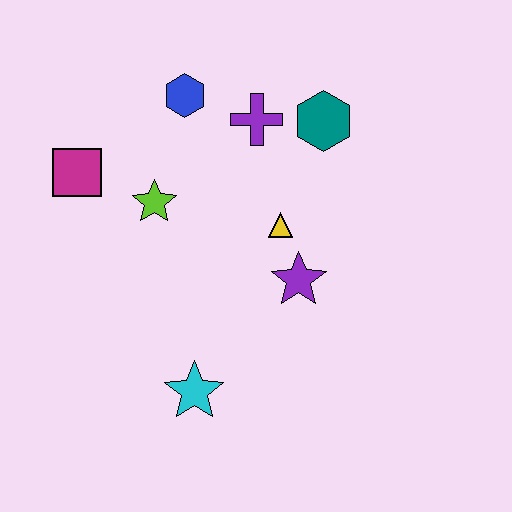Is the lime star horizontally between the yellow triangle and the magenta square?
Yes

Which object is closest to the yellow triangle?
The purple star is closest to the yellow triangle.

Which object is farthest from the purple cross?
The cyan star is farthest from the purple cross.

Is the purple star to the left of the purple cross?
No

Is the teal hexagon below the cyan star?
No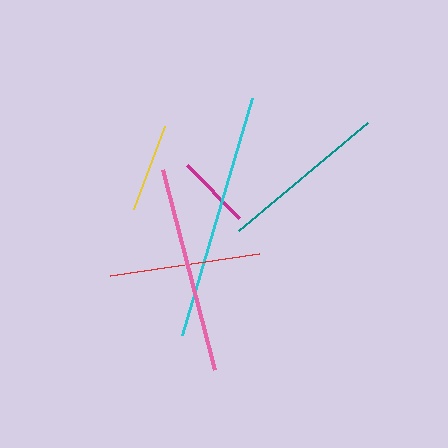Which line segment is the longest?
The cyan line is the longest at approximately 248 pixels.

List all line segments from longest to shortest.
From longest to shortest: cyan, pink, teal, red, yellow, magenta.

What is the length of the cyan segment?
The cyan segment is approximately 248 pixels long.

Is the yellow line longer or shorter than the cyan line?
The cyan line is longer than the yellow line.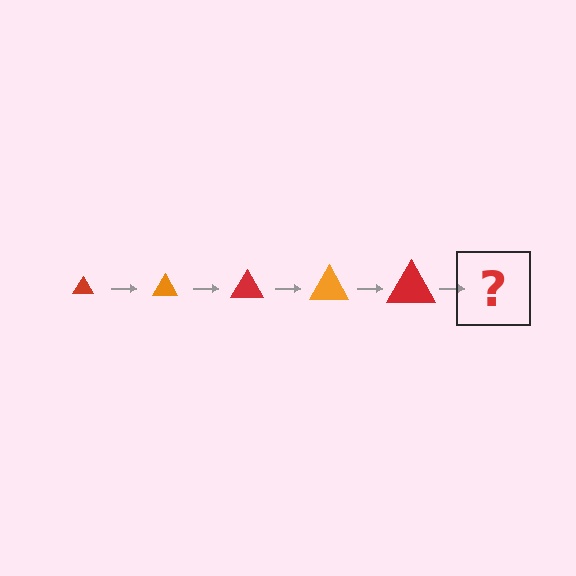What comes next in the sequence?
The next element should be an orange triangle, larger than the previous one.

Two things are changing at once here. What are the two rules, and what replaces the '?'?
The two rules are that the triangle grows larger each step and the color cycles through red and orange. The '?' should be an orange triangle, larger than the previous one.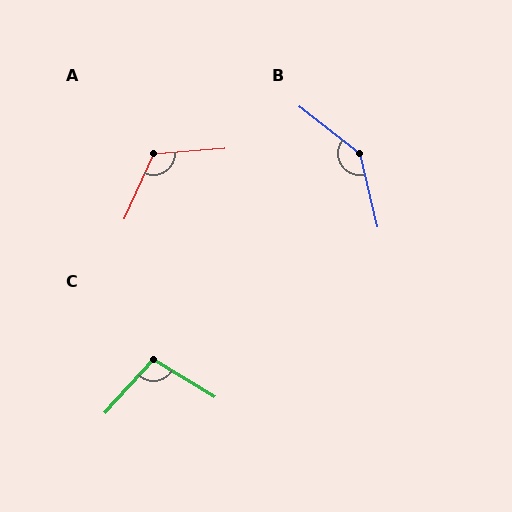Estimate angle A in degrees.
Approximately 118 degrees.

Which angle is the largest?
B, at approximately 141 degrees.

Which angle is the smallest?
C, at approximately 100 degrees.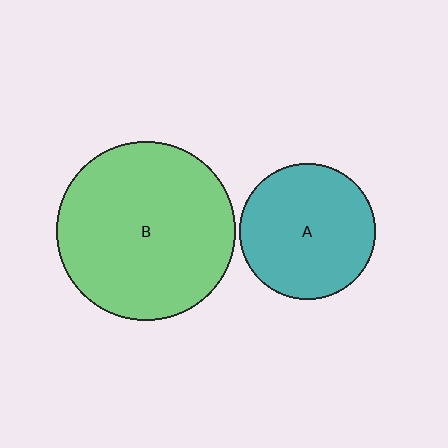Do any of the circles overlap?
No, none of the circles overlap.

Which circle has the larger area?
Circle B (green).